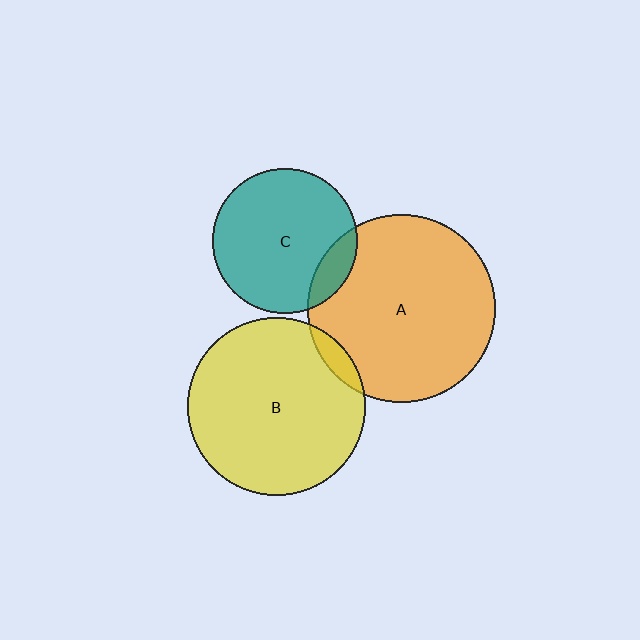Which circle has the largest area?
Circle A (orange).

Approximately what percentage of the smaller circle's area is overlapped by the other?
Approximately 5%.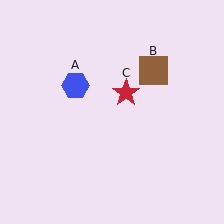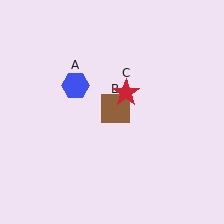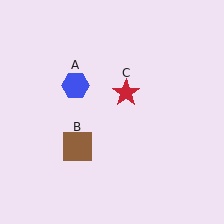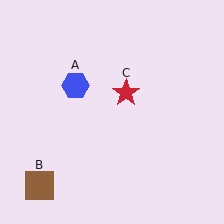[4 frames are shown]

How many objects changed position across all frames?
1 object changed position: brown square (object B).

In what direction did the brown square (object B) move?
The brown square (object B) moved down and to the left.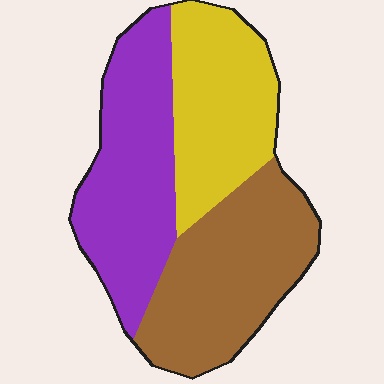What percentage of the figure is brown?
Brown covers roughly 35% of the figure.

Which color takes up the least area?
Yellow, at roughly 30%.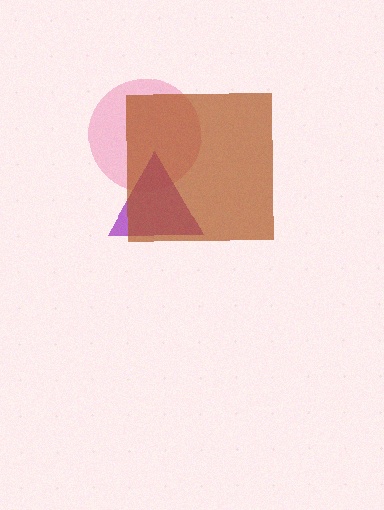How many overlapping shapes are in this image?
There are 3 overlapping shapes in the image.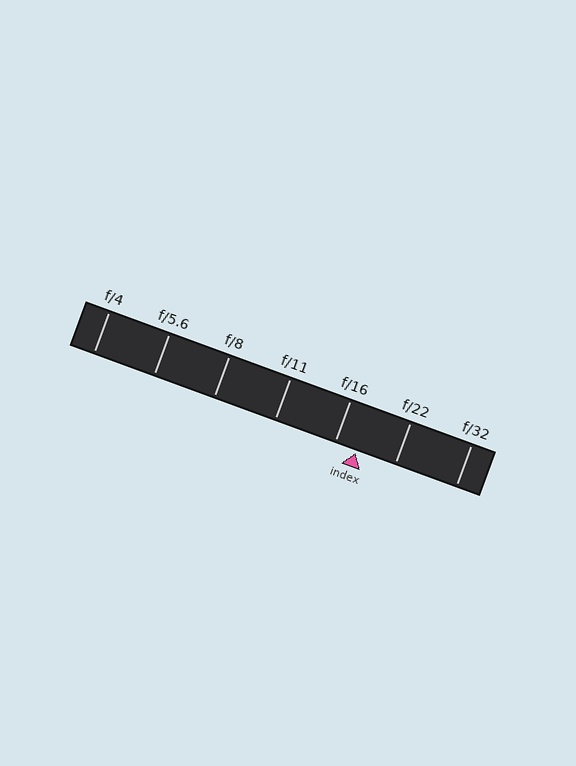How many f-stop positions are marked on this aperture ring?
There are 7 f-stop positions marked.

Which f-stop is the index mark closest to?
The index mark is closest to f/16.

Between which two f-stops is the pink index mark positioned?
The index mark is between f/16 and f/22.